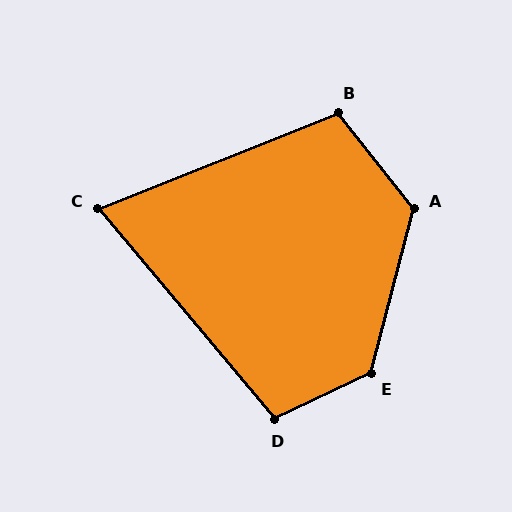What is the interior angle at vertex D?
Approximately 104 degrees (obtuse).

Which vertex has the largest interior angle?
E, at approximately 130 degrees.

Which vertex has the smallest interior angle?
C, at approximately 72 degrees.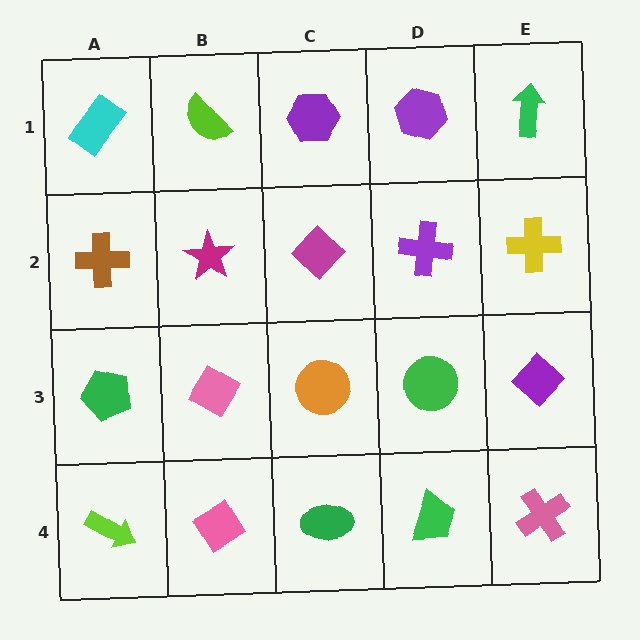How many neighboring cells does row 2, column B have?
4.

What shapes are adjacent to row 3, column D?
A purple cross (row 2, column D), a green trapezoid (row 4, column D), an orange circle (row 3, column C), a purple diamond (row 3, column E).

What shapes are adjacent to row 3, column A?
A brown cross (row 2, column A), a lime arrow (row 4, column A), a pink diamond (row 3, column B).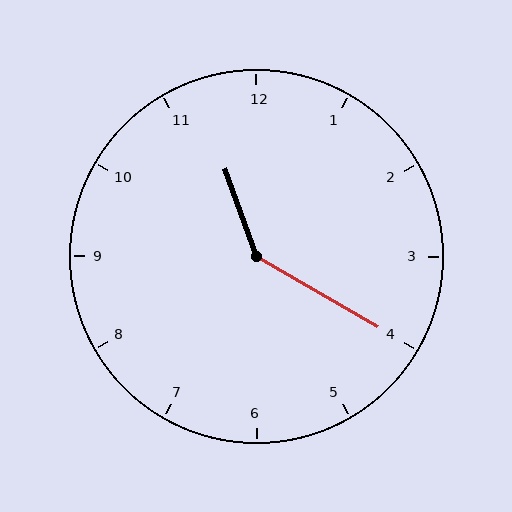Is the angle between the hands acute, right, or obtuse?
It is obtuse.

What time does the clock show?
11:20.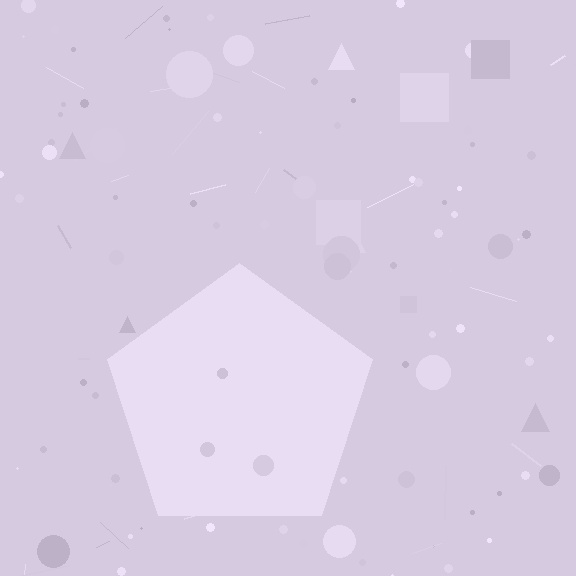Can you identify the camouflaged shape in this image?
The camouflaged shape is a pentagon.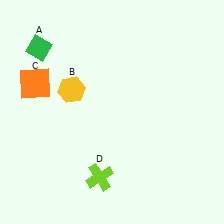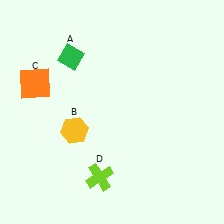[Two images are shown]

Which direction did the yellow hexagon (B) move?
The yellow hexagon (B) moved down.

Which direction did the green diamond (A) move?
The green diamond (A) moved right.